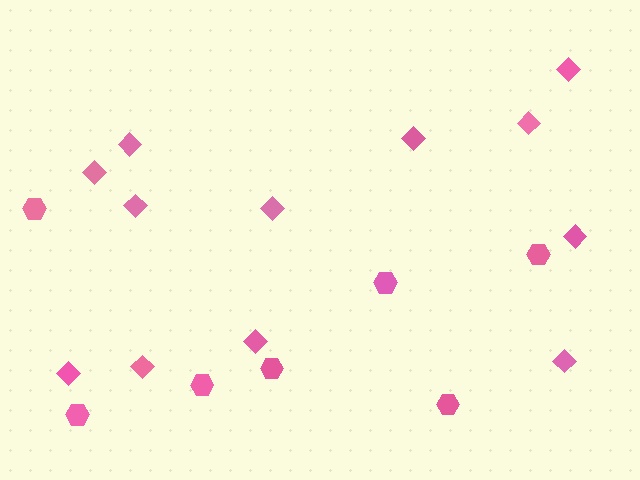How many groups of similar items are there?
There are 2 groups: one group of diamonds (12) and one group of hexagons (7).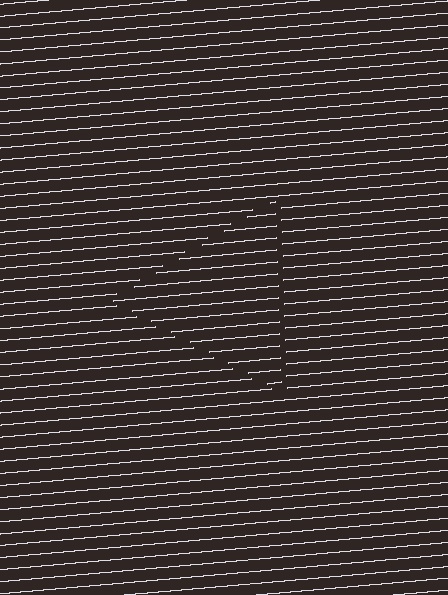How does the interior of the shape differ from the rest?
The interior of the shape contains the same grating, shifted by half a period — the contour is defined by the phase discontinuity where line-ends from the inner and outer gratings abut.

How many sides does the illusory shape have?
3 sides — the line-ends trace a triangle.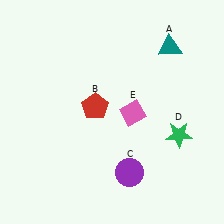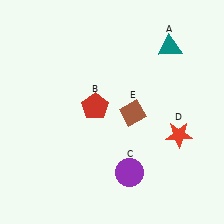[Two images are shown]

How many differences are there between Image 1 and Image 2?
There are 2 differences between the two images.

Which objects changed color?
D changed from green to red. E changed from pink to brown.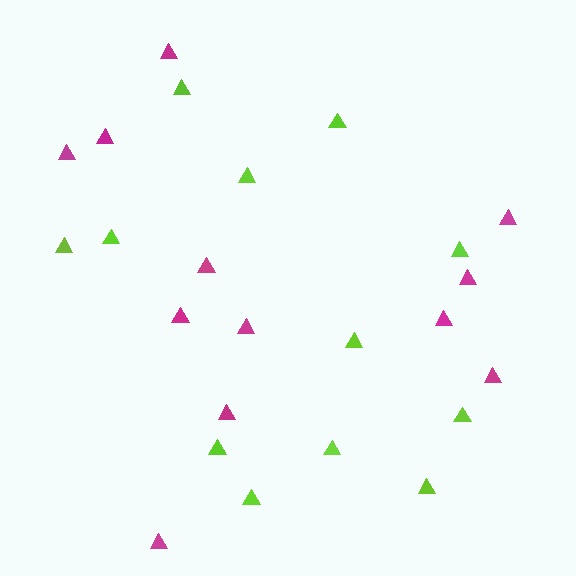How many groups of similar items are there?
There are 2 groups: one group of magenta triangles (12) and one group of lime triangles (12).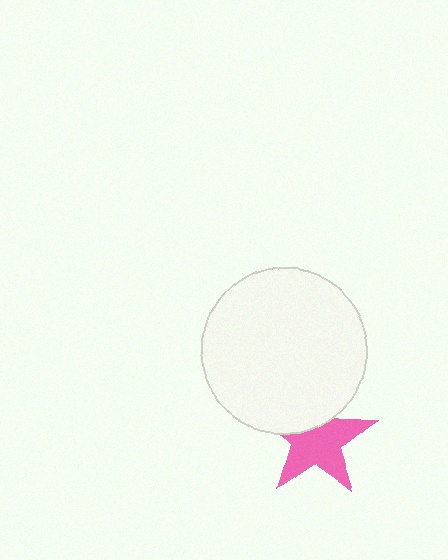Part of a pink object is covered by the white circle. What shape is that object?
It is a star.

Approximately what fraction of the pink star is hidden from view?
Roughly 32% of the pink star is hidden behind the white circle.